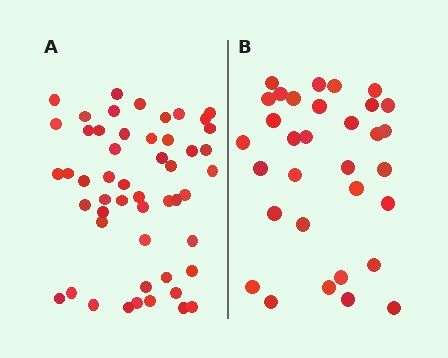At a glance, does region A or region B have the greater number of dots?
Region A (the left region) has more dots.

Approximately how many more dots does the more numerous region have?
Region A has approximately 20 more dots than region B.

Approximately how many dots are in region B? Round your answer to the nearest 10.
About 30 dots. (The exact count is 32, which rounds to 30.)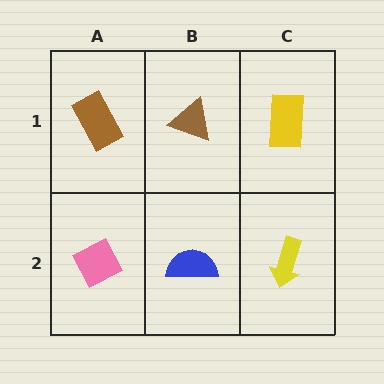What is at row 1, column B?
A brown triangle.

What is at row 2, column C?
A yellow arrow.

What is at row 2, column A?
A pink diamond.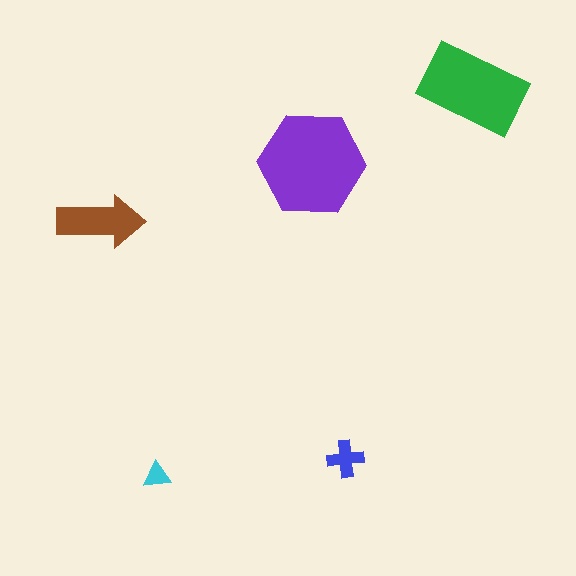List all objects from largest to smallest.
The purple hexagon, the green rectangle, the brown arrow, the blue cross, the cyan triangle.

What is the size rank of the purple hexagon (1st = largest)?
1st.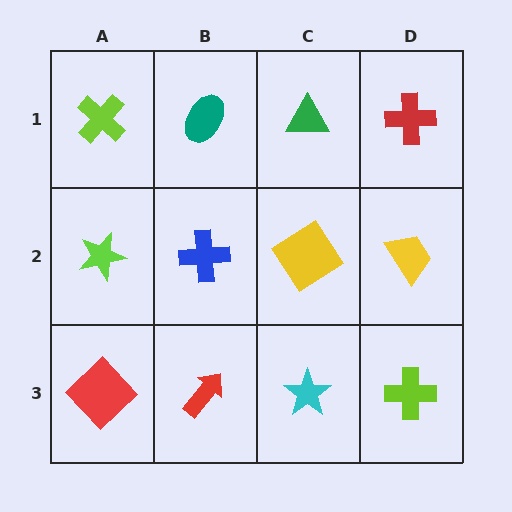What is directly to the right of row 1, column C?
A red cross.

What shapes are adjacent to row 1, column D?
A yellow trapezoid (row 2, column D), a green triangle (row 1, column C).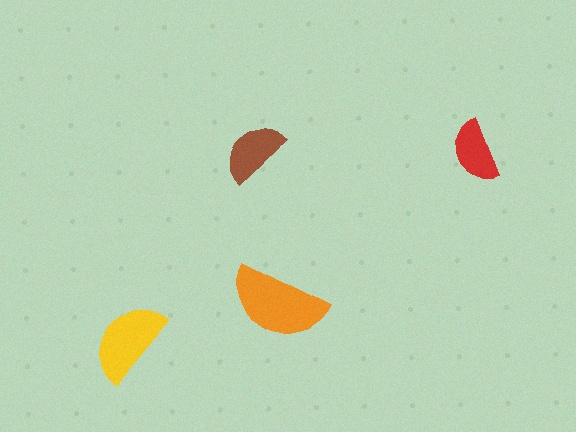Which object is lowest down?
The yellow semicircle is bottommost.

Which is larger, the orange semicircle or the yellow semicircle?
The orange one.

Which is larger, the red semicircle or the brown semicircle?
The brown one.